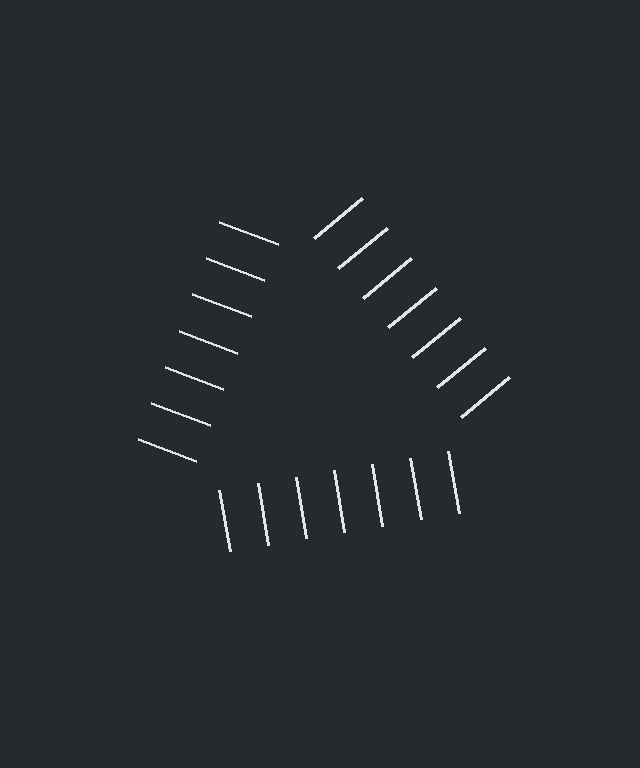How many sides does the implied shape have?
3 sides — the line-ends trace a triangle.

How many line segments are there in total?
21 — 7 along each of the 3 edges.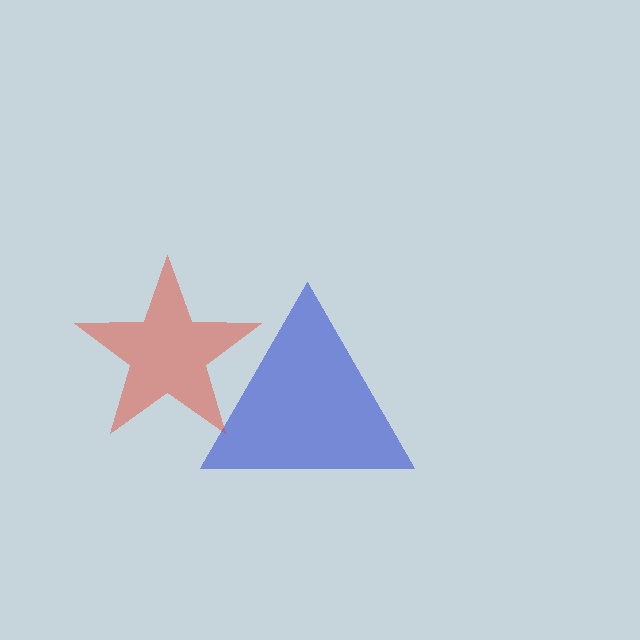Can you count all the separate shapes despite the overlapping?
Yes, there are 2 separate shapes.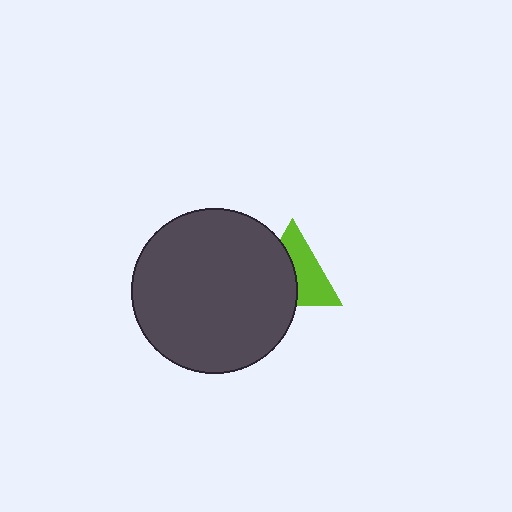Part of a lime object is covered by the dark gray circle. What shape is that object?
It is a triangle.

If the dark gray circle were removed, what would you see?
You would see the complete lime triangle.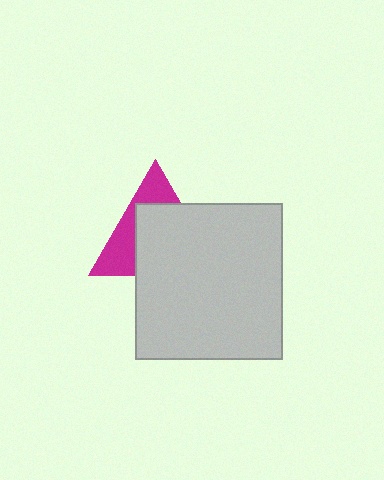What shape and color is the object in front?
The object in front is a light gray rectangle.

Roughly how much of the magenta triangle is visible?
A small part of it is visible (roughly 39%).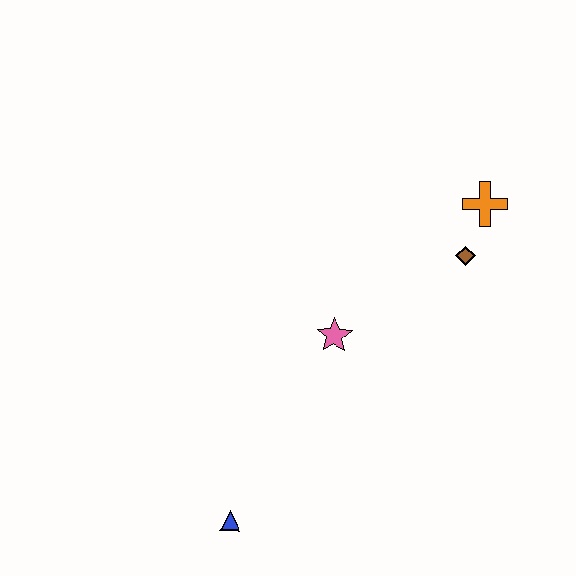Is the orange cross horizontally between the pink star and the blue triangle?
No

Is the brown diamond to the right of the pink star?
Yes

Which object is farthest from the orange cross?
The blue triangle is farthest from the orange cross.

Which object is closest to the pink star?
The brown diamond is closest to the pink star.